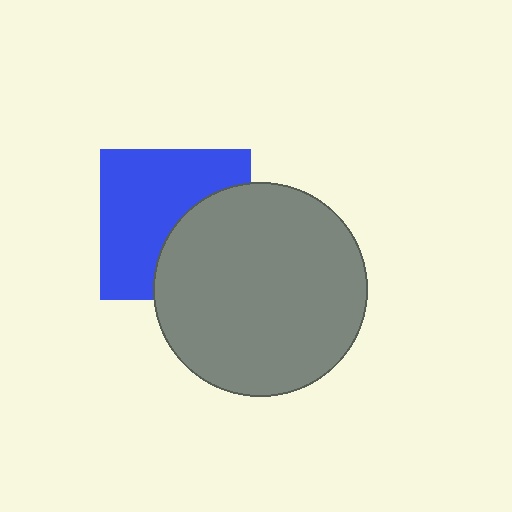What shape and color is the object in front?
The object in front is a gray circle.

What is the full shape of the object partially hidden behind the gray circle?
The partially hidden object is a blue square.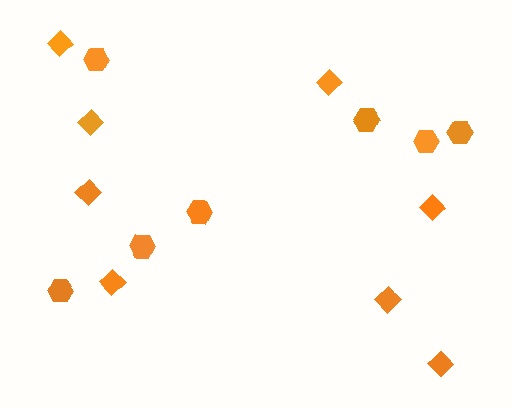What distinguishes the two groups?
There are 2 groups: one group of hexagons (7) and one group of diamonds (8).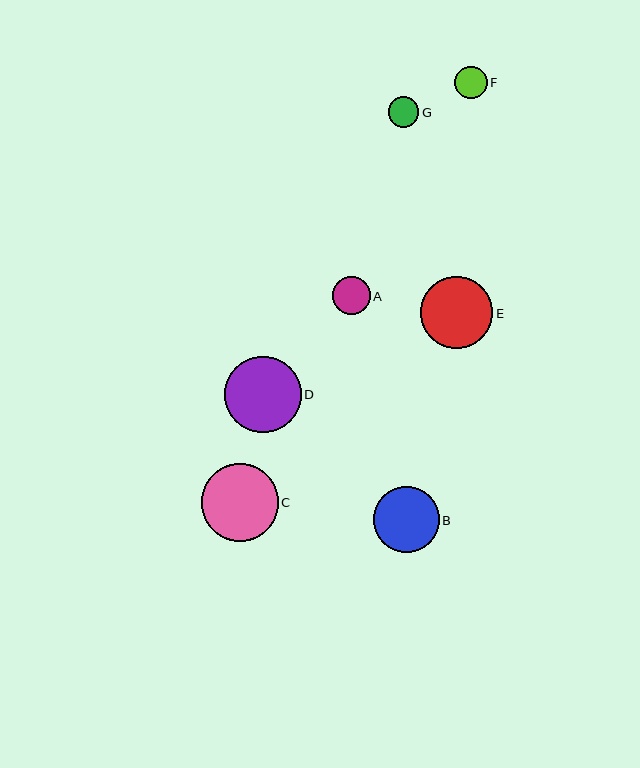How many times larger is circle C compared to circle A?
Circle C is approximately 2.0 times the size of circle A.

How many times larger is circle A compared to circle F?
Circle A is approximately 1.2 times the size of circle F.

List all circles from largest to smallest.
From largest to smallest: C, D, E, B, A, F, G.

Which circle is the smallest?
Circle G is the smallest with a size of approximately 31 pixels.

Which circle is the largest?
Circle C is the largest with a size of approximately 77 pixels.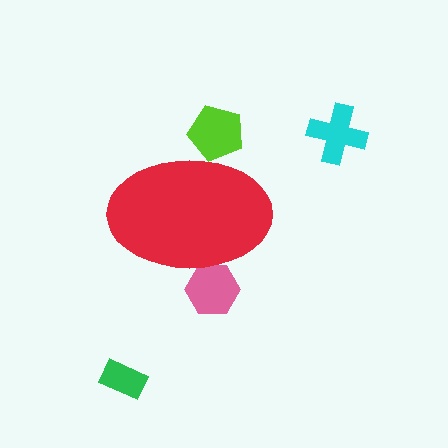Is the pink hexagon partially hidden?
Yes, the pink hexagon is partially hidden behind the red ellipse.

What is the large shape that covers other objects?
A red ellipse.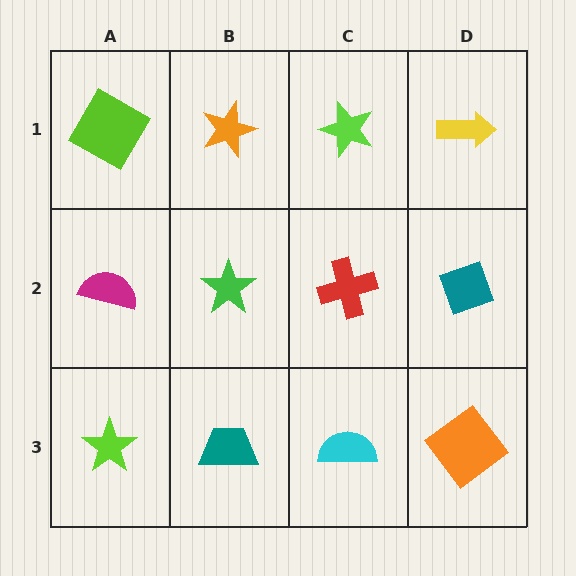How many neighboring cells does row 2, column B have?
4.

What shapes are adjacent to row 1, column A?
A magenta semicircle (row 2, column A), an orange star (row 1, column B).